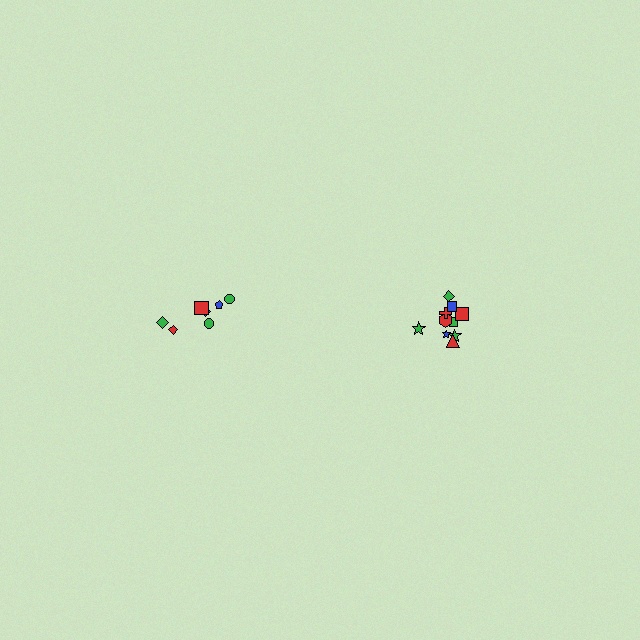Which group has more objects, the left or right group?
The right group.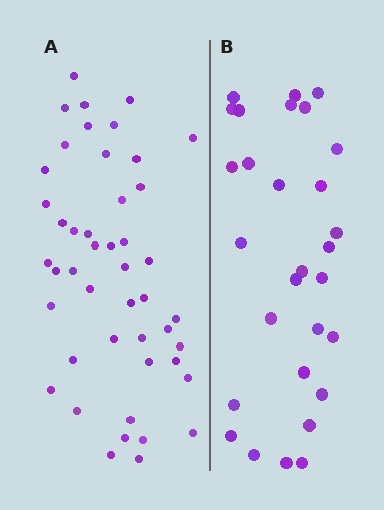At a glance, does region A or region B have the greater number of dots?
Region A (the left region) has more dots.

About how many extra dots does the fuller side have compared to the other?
Region A has approximately 15 more dots than region B.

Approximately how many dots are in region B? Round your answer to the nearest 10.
About 30 dots. (The exact count is 29, which rounds to 30.)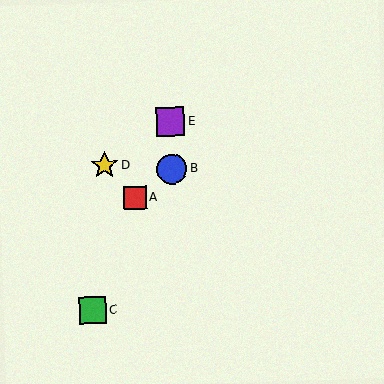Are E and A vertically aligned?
No, E is at x≈170 and A is at x≈135.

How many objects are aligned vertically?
2 objects (B, E) are aligned vertically.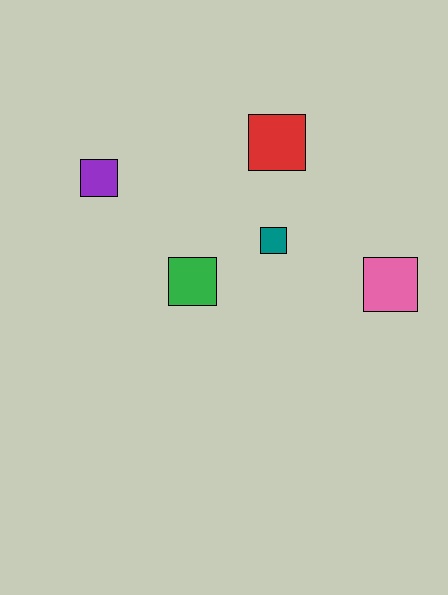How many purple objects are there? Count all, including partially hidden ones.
There is 1 purple object.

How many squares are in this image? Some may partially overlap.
There are 5 squares.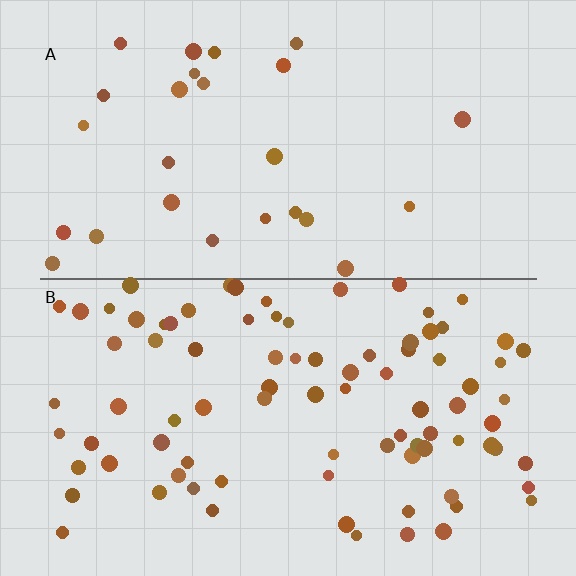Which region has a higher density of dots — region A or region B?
B (the bottom).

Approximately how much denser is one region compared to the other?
Approximately 3.3× — region B over region A.